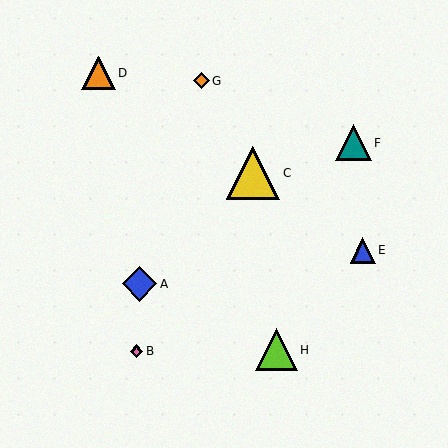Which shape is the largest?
The yellow triangle (labeled C) is the largest.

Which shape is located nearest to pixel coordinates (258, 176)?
The yellow triangle (labeled C) at (253, 173) is nearest to that location.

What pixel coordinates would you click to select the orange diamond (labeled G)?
Click at (201, 81) to select the orange diamond G.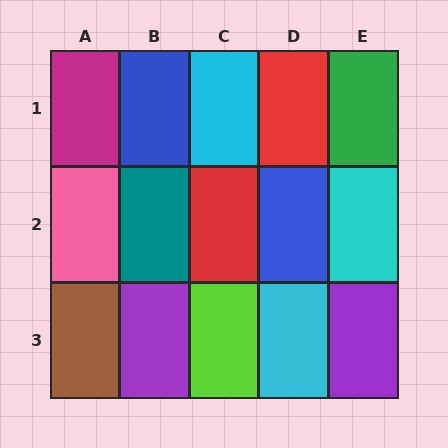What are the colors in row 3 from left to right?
Brown, purple, lime, cyan, purple.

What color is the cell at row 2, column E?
Cyan.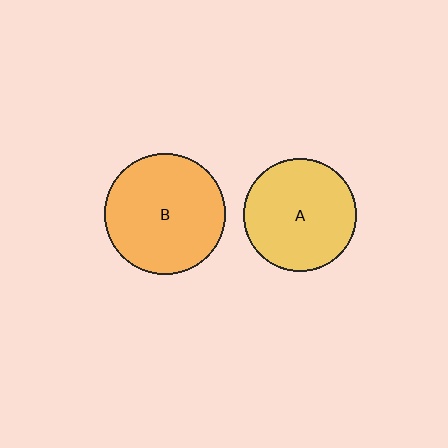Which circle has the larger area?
Circle B (orange).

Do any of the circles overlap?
No, none of the circles overlap.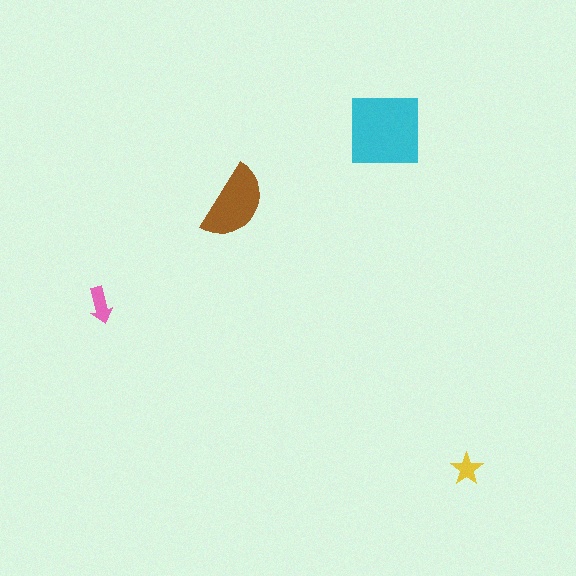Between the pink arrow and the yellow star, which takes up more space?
The pink arrow.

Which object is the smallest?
The yellow star.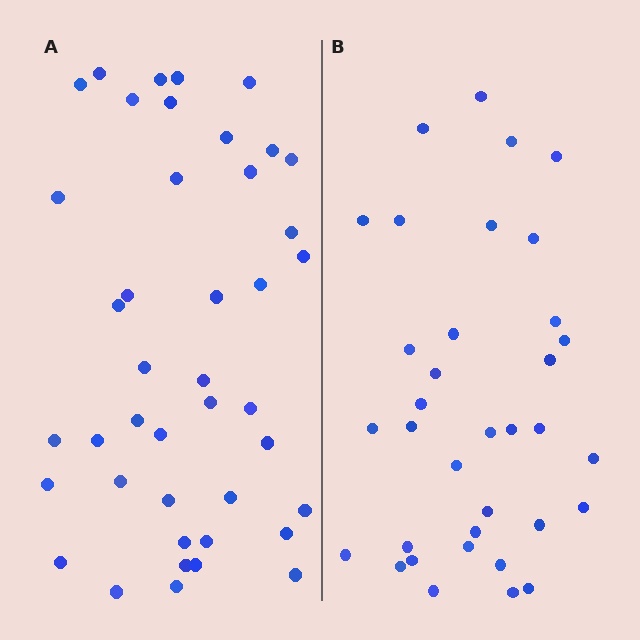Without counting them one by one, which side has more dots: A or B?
Region A (the left region) has more dots.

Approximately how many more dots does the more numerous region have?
Region A has roughly 8 or so more dots than region B.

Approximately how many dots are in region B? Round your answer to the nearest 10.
About 40 dots. (The exact count is 35, which rounds to 40.)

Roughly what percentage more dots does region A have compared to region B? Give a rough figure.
About 20% more.